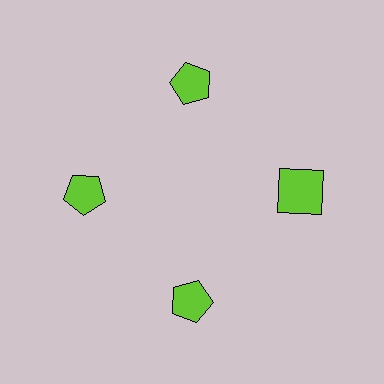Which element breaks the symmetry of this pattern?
The lime square at roughly the 3 o'clock position breaks the symmetry. All other shapes are lime pentagons.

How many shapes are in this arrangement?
There are 4 shapes arranged in a ring pattern.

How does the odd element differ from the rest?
It has a different shape: square instead of pentagon.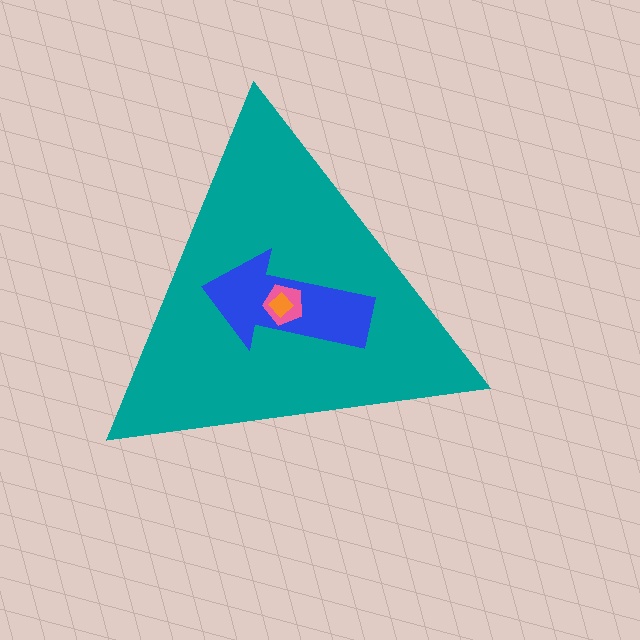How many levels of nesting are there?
4.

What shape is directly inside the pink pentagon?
The orange diamond.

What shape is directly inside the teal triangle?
The blue arrow.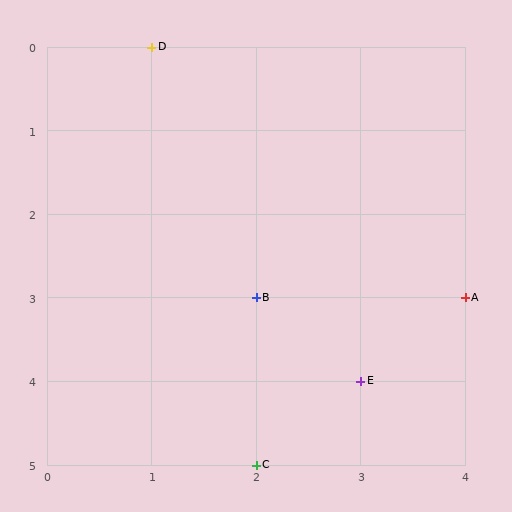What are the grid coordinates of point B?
Point B is at grid coordinates (2, 3).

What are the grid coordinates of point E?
Point E is at grid coordinates (3, 4).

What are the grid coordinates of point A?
Point A is at grid coordinates (4, 3).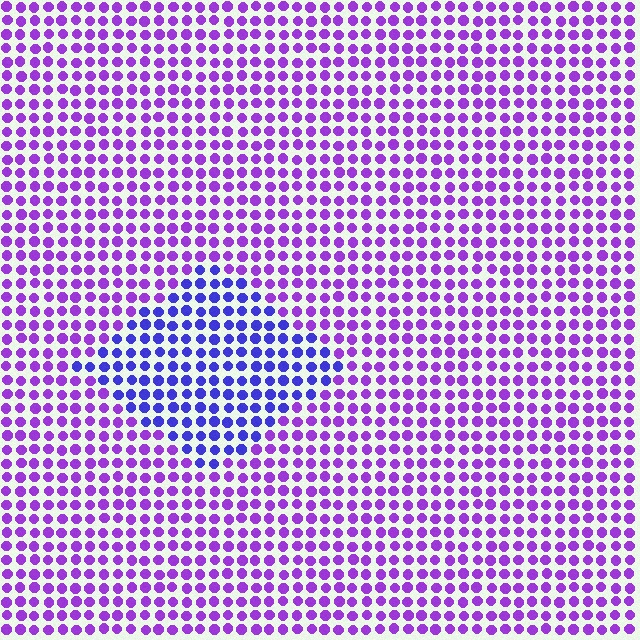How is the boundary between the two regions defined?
The boundary is defined purely by a slight shift in hue (about 36 degrees). Spacing, size, and orientation are identical on both sides.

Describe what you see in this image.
The image is filled with small purple elements in a uniform arrangement. A diamond-shaped region is visible where the elements are tinted to a slightly different hue, forming a subtle color boundary.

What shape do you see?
I see a diamond.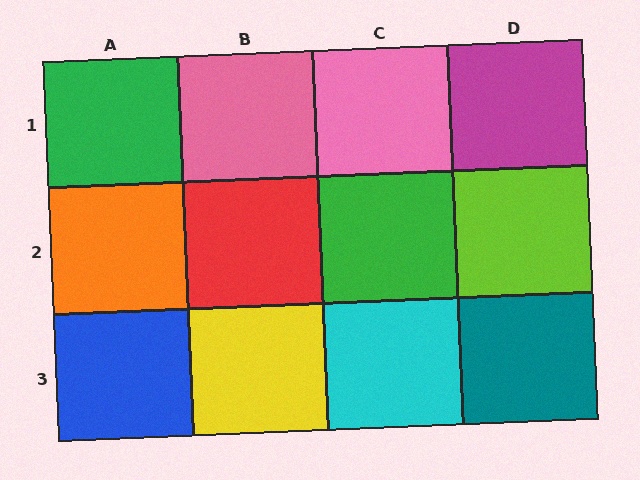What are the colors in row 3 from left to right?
Blue, yellow, cyan, teal.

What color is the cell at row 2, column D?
Lime.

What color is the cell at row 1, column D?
Magenta.